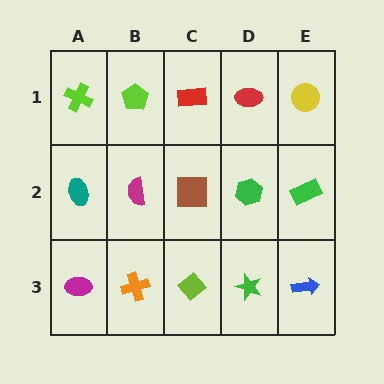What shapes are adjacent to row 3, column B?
A magenta semicircle (row 2, column B), a magenta ellipse (row 3, column A), a lime diamond (row 3, column C).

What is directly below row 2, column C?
A lime diamond.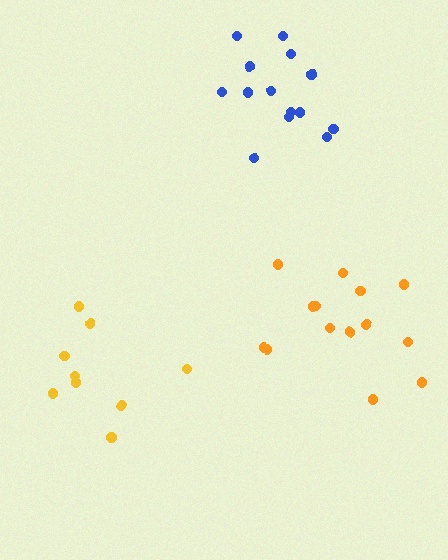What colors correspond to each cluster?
The clusters are colored: blue, yellow, orange.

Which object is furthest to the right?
The orange cluster is rightmost.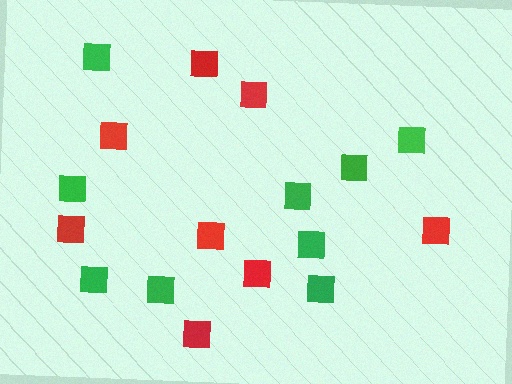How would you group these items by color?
There are 2 groups: one group of red squares (8) and one group of green squares (9).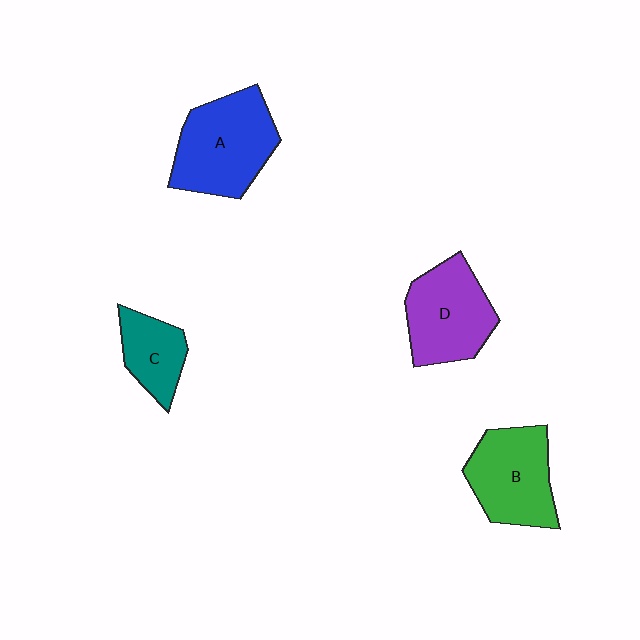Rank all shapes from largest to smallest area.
From largest to smallest: A (blue), D (purple), B (green), C (teal).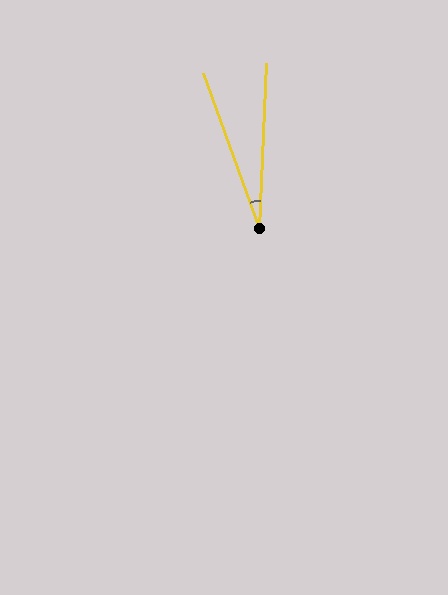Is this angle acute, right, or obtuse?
It is acute.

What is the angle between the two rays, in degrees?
Approximately 23 degrees.